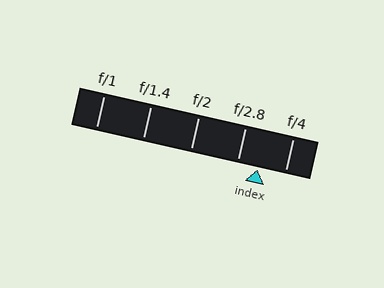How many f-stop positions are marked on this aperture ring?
There are 5 f-stop positions marked.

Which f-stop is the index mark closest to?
The index mark is closest to f/2.8.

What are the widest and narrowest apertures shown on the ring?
The widest aperture shown is f/1 and the narrowest is f/4.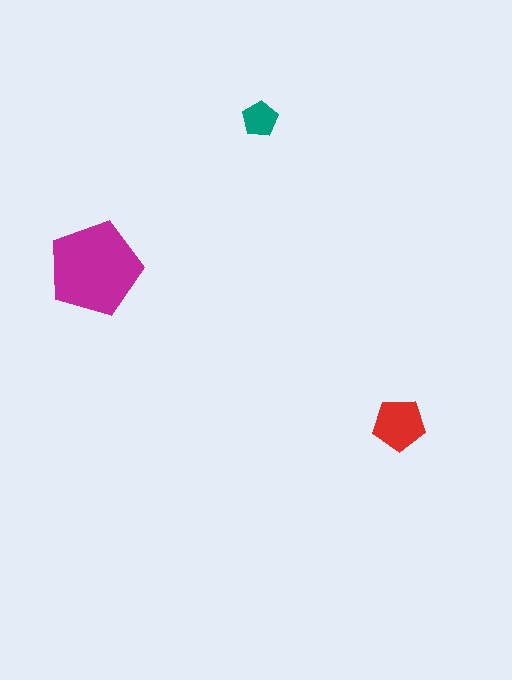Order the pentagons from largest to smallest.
the magenta one, the red one, the teal one.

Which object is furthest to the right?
The red pentagon is rightmost.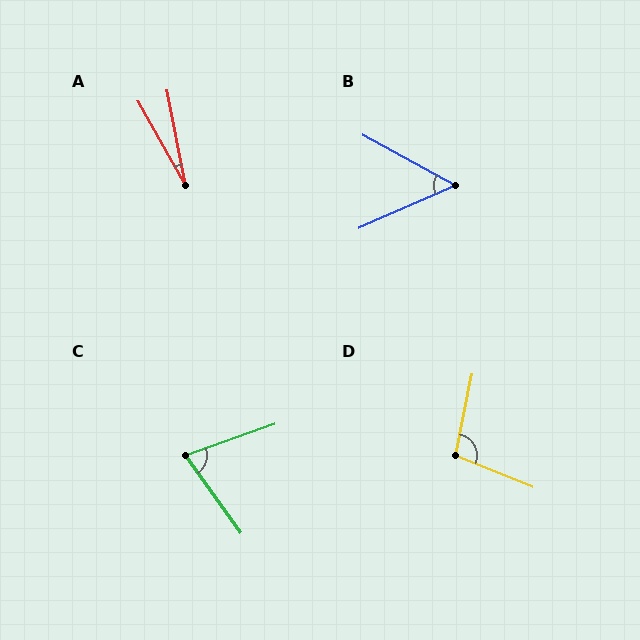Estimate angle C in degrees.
Approximately 74 degrees.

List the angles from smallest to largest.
A (19°), B (52°), C (74°), D (100°).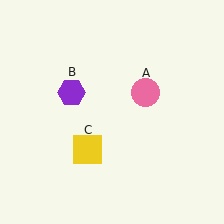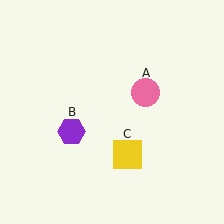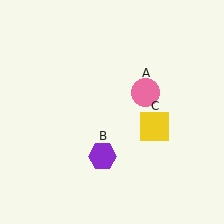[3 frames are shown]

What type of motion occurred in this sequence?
The purple hexagon (object B), yellow square (object C) rotated counterclockwise around the center of the scene.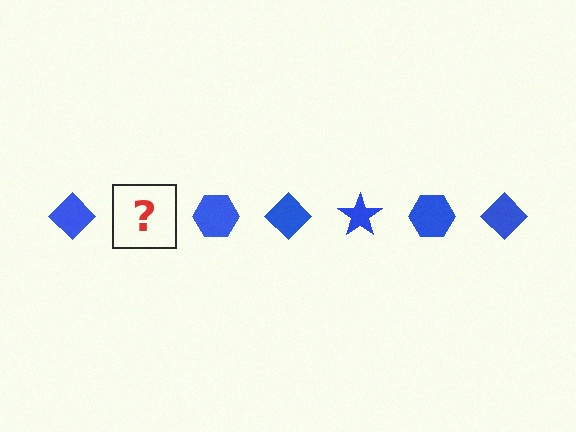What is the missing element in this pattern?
The missing element is a blue star.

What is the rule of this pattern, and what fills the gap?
The rule is that the pattern cycles through diamond, star, hexagon shapes in blue. The gap should be filled with a blue star.